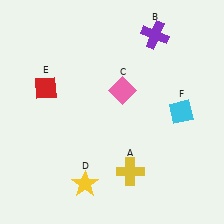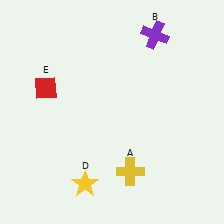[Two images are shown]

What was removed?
The pink diamond (C), the cyan diamond (F) were removed in Image 2.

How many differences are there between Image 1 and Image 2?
There are 2 differences between the two images.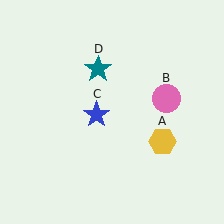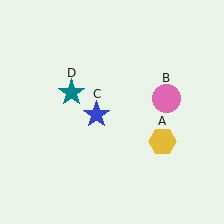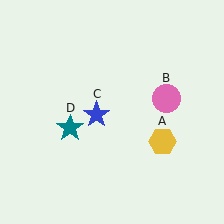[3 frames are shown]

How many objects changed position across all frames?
1 object changed position: teal star (object D).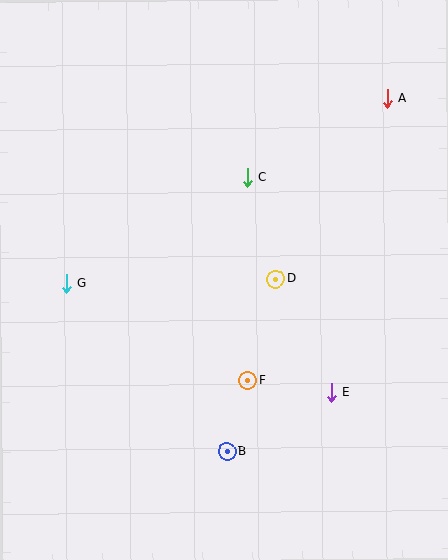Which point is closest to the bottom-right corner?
Point E is closest to the bottom-right corner.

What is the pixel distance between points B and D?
The distance between B and D is 179 pixels.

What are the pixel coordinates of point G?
Point G is at (66, 284).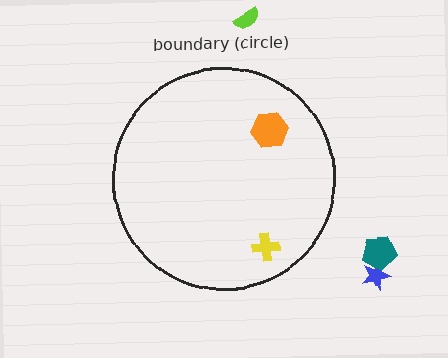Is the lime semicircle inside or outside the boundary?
Outside.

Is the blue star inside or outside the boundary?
Outside.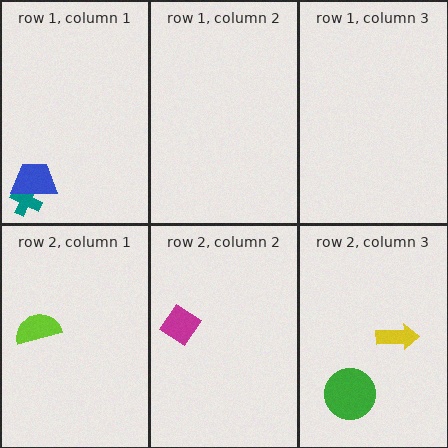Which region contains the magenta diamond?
The row 2, column 2 region.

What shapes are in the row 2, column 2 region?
The magenta diamond.